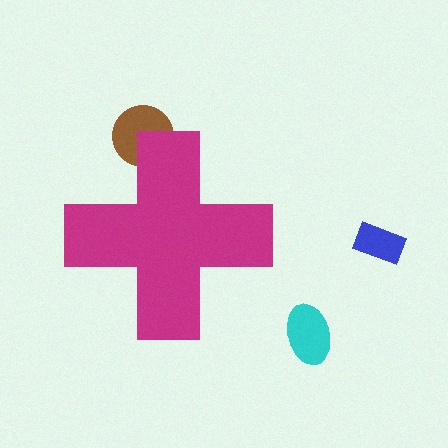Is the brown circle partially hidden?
Yes, the brown circle is partially hidden behind the magenta cross.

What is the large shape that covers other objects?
A magenta cross.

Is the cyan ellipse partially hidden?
No, the cyan ellipse is fully visible.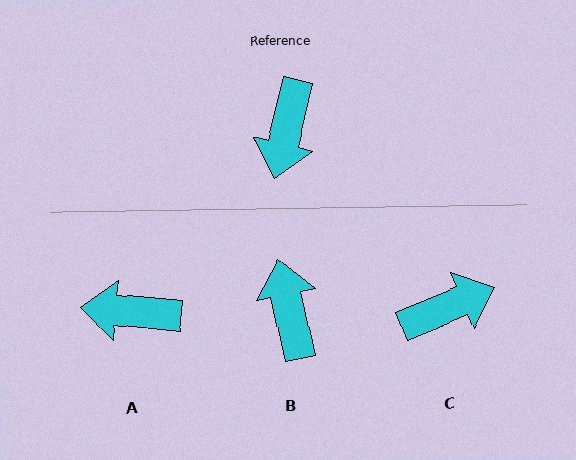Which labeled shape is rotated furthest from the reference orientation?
B, about 154 degrees away.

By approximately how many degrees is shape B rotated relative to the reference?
Approximately 154 degrees clockwise.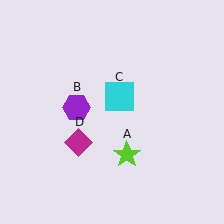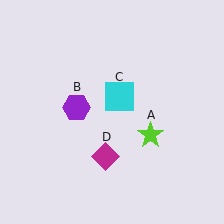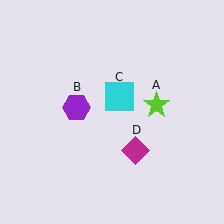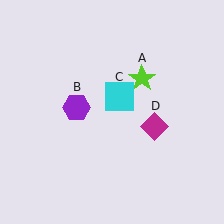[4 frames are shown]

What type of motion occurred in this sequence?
The lime star (object A), magenta diamond (object D) rotated counterclockwise around the center of the scene.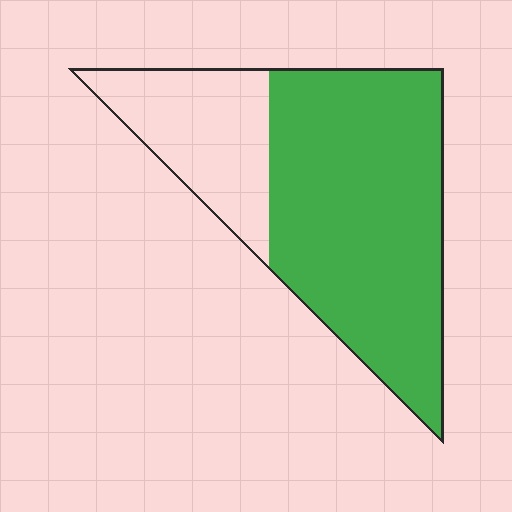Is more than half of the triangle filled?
Yes.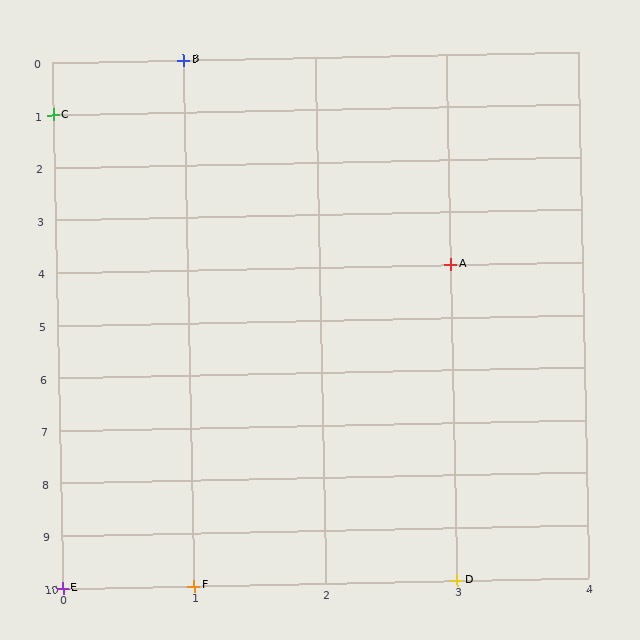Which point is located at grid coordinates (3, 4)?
Point A is at (3, 4).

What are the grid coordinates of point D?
Point D is at grid coordinates (3, 10).